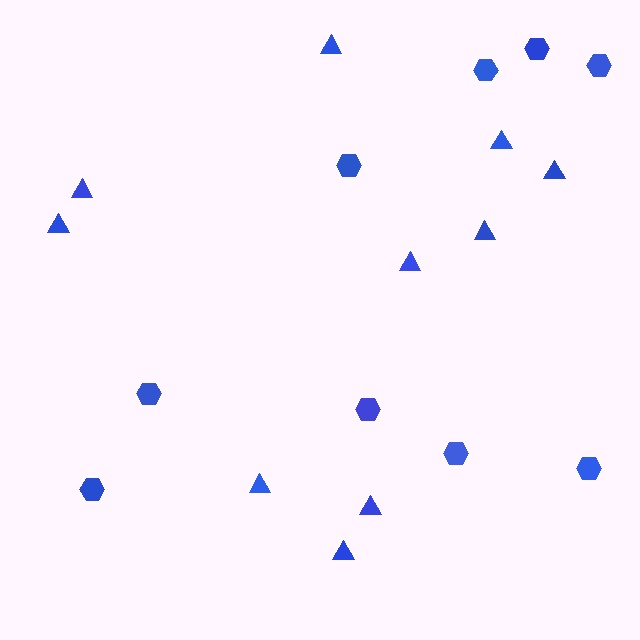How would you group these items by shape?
There are 2 groups: one group of triangles (10) and one group of hexagons (9).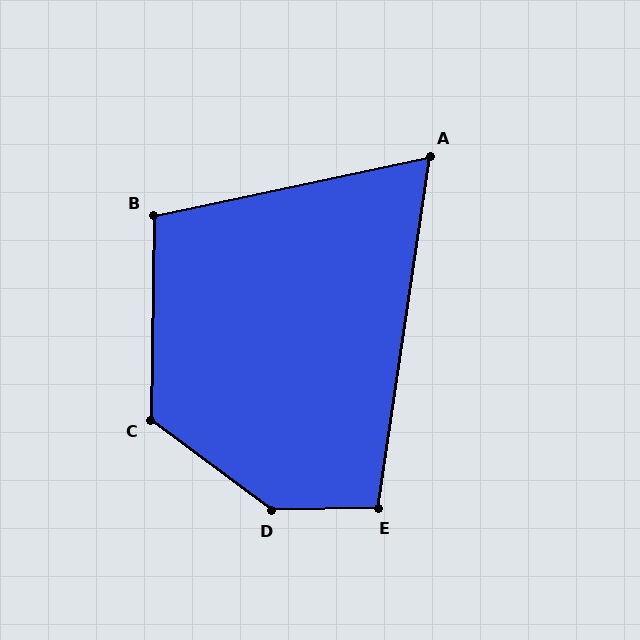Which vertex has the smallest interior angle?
A, at approximately 70 degrees.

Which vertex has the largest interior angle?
D, at approximately 142 degrees.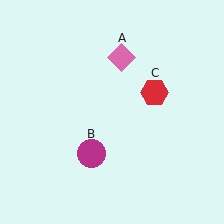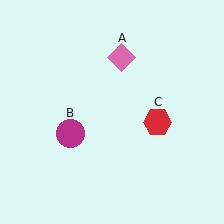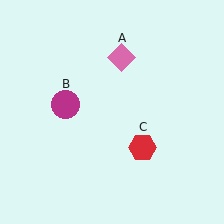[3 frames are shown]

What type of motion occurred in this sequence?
The magenta circle (object B), red hexagon (object C) rotated clockwise around the center of the scene.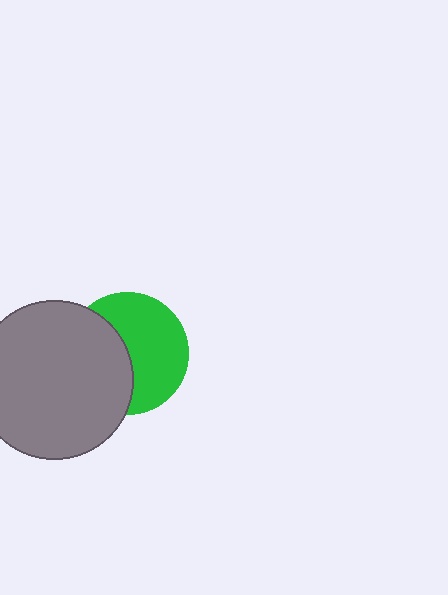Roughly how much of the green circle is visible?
About half of it is visible (roughly 57%).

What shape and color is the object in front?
The object in front is a gray circle.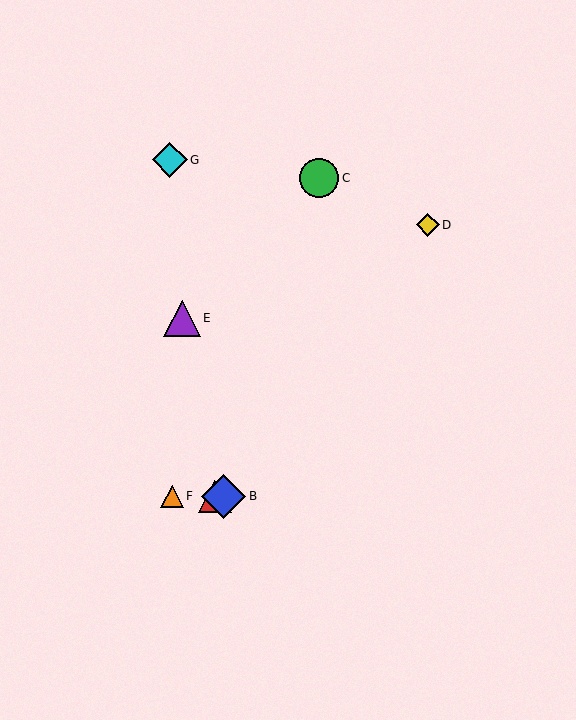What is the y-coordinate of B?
Object B is at y≈496.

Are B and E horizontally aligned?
No, B is at y≈496 and E is at y≈318.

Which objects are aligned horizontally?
Objects A, B, F are aligned horizontally.